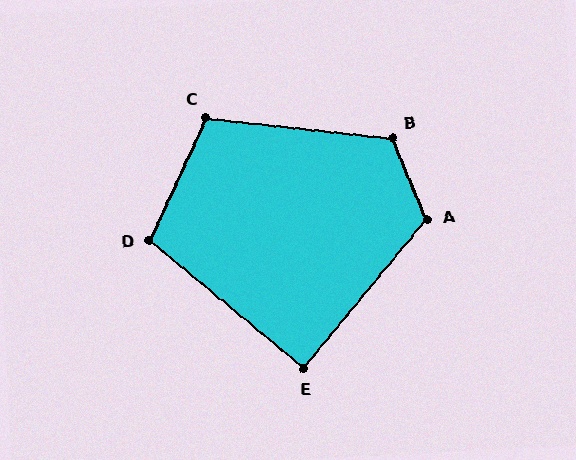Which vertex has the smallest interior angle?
E, at approximately 90 degrees.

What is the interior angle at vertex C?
Approximately 108 degrees (obtuse).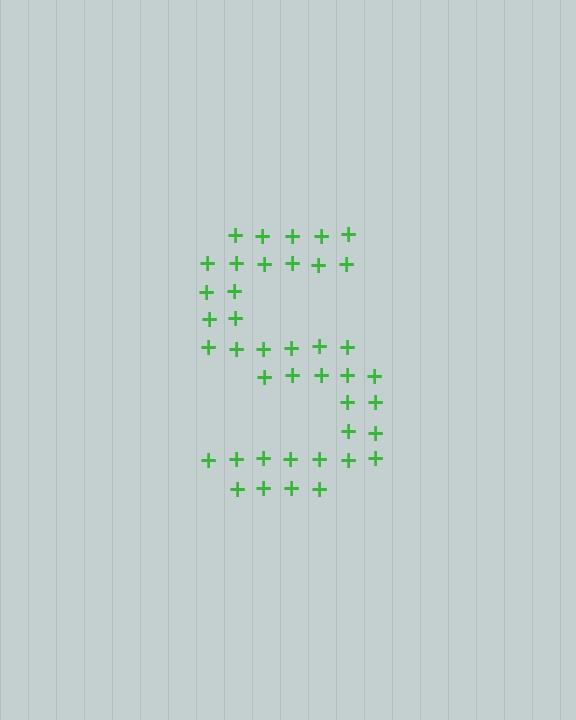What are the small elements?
The small elements are plus signs.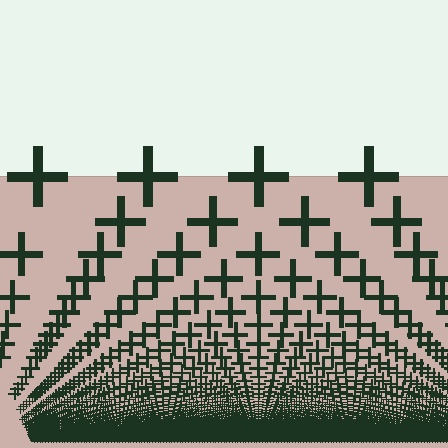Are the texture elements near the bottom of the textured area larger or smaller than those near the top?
Smaller. The gradient is inverted — elements near the bottom are smaller and denser.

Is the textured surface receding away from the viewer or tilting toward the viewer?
The surface appears to tilt toward the viewer. Texture elements get larger and sparser toward the top.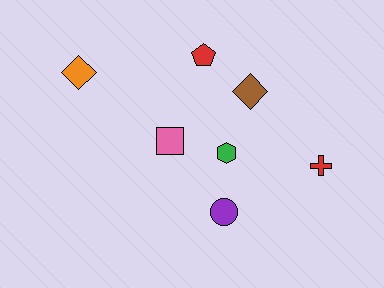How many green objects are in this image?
There is 1 green object.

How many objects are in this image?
There are 7 objects.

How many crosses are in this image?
There is 1 cross.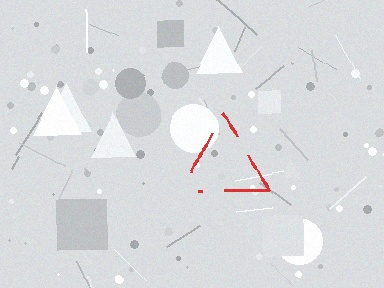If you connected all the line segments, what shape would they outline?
They would outline a triangle.